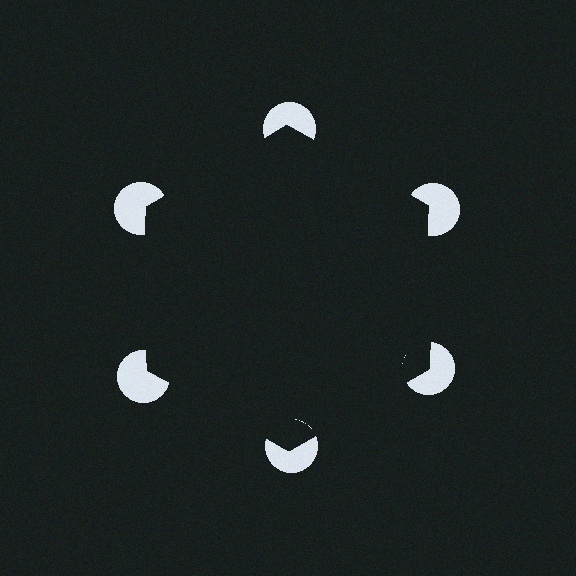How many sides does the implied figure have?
6 sides.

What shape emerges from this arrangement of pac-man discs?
An illusory hexagon — its edges are inferred from the aligned wedge cuts in the pac-man discs, not physically drawn.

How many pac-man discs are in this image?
There are 6 — one at each vertex of the illusory hexagon.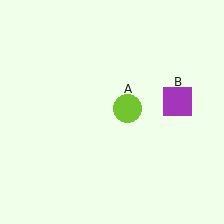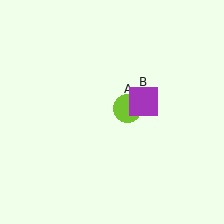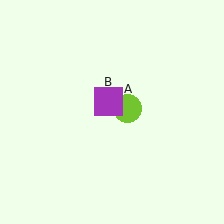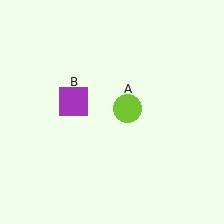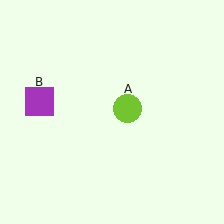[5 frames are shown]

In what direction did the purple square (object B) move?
The purple square (object B) moved left.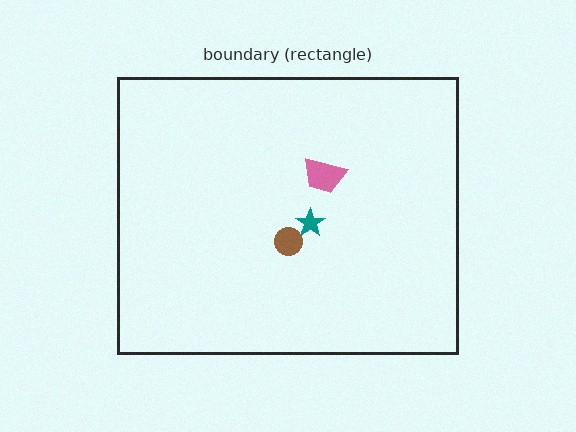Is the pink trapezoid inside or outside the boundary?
Inside.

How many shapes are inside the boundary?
3 inside, 0 outside.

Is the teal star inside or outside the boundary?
Inside.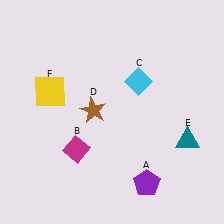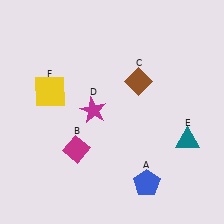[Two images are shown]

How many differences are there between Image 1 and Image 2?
There are 3 differences between the two images.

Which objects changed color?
A changed from purple to blue. C changed from cyan to brown. D changed from brown to magenta.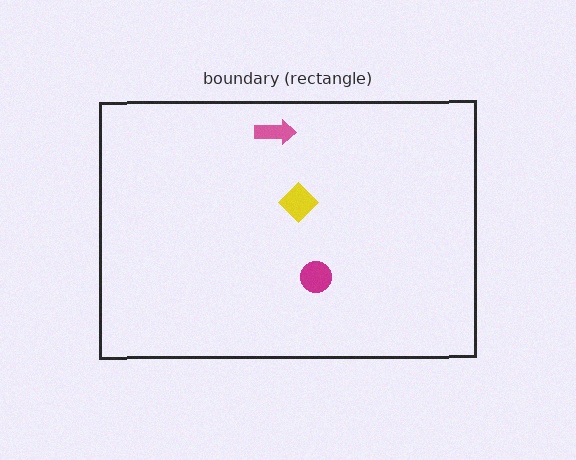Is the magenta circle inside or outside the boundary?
Inside.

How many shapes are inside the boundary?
3 inside, 0 outside.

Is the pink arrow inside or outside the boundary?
Inside.